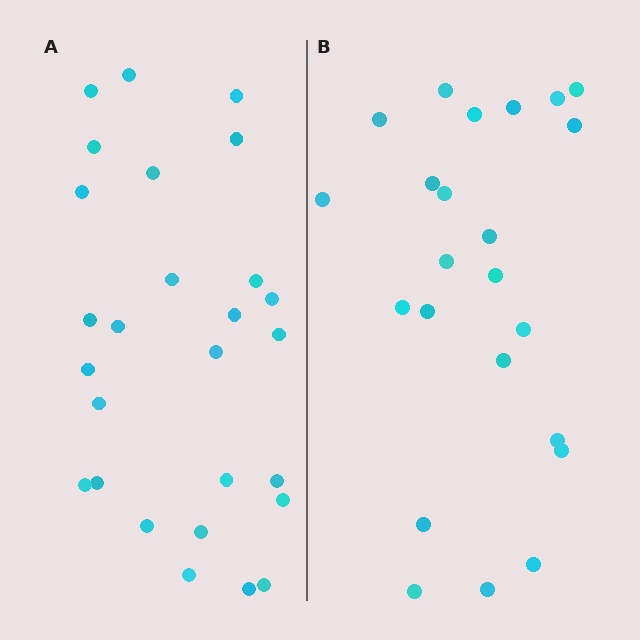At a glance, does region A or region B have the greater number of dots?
Region A (the left region) has more dots.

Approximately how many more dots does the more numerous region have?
Region A has about 4 more dots than region B.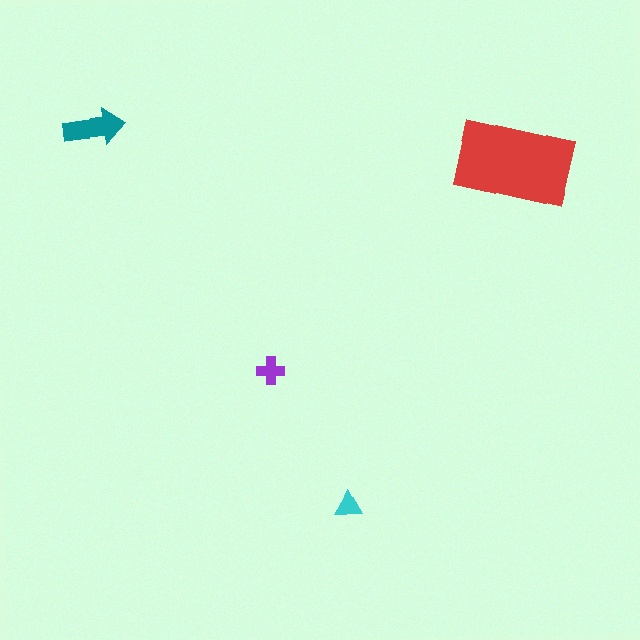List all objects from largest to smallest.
The red rectangle, the teal arrow, the purple cross, the cyan triangle.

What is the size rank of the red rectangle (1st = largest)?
1st.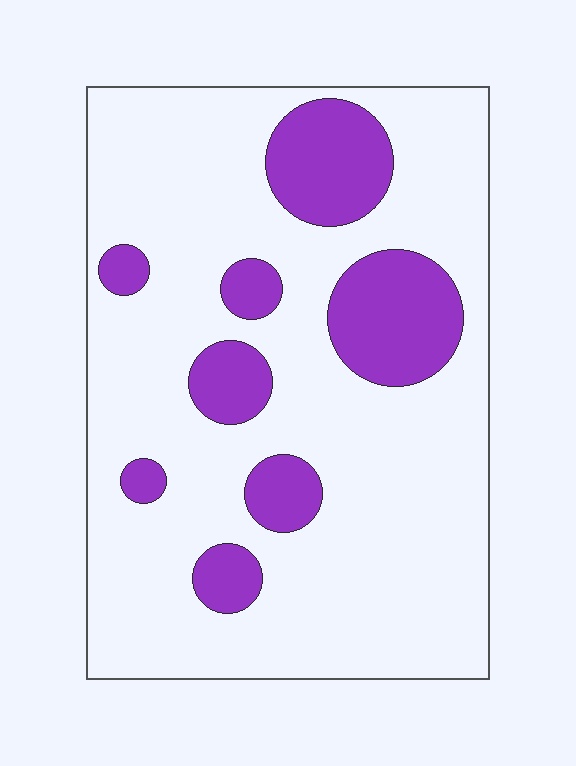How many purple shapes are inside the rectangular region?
8.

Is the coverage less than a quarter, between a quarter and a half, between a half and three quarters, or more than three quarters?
Less than a quarter.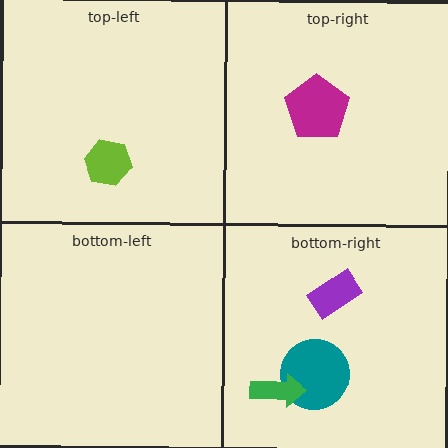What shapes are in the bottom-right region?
The teal circle, the purple rectangle, the green arrow.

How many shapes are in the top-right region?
1.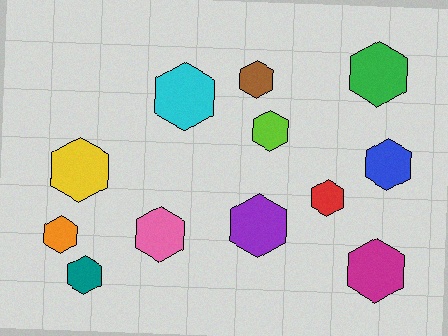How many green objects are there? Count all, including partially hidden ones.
There is 1 green object.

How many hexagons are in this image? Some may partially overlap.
There are 12 hexagons.